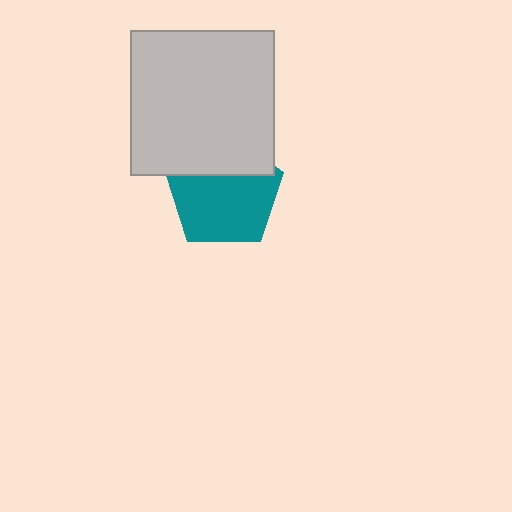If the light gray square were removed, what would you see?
You would see the complete teal pentagon.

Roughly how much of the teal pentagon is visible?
Most of it is visible (roughly 69%).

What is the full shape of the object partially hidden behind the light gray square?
The partially hidden object is a teal pentagon.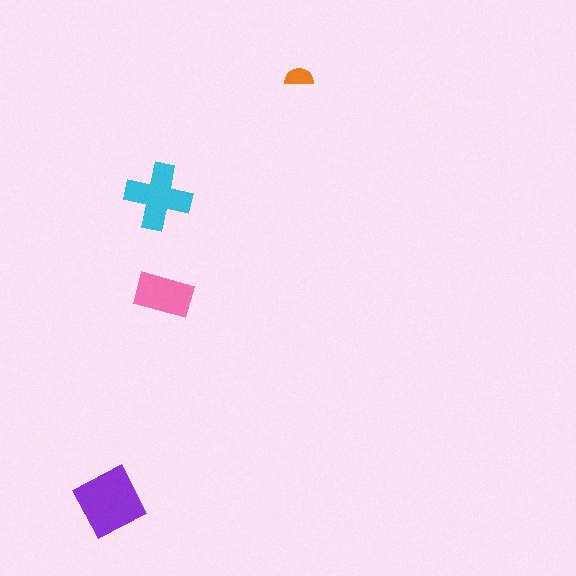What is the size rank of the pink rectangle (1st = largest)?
3rd.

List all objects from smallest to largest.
The orange semicircle, the pink rectangle, the cyan cross, the purple diamond.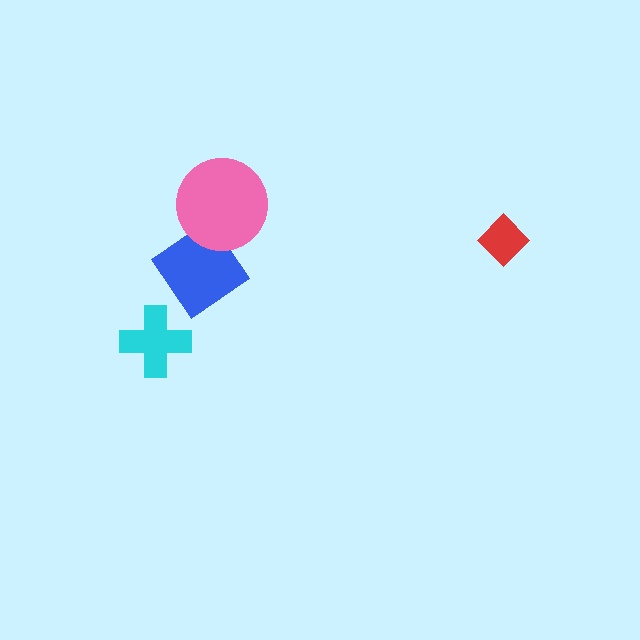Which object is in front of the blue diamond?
The pink circle is in front of the blue diamond.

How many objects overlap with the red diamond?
0 objects overlap with the red diamond.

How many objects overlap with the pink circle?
1 object overlaps with the pink circle.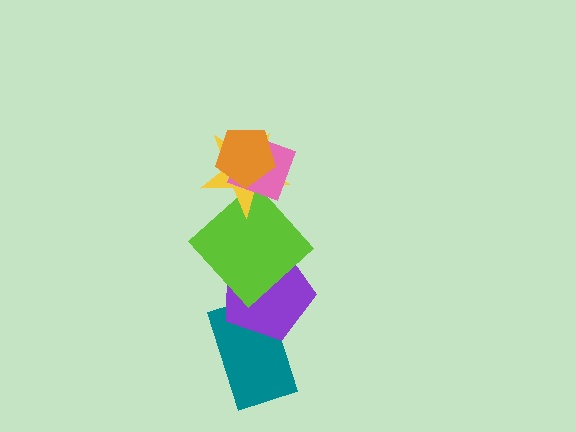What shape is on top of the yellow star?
The pink diamond is on top of the yellow star.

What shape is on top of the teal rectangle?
The purple pentagon is on top of the teal rectangle.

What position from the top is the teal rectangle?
The teal rectangle is 6th from the top.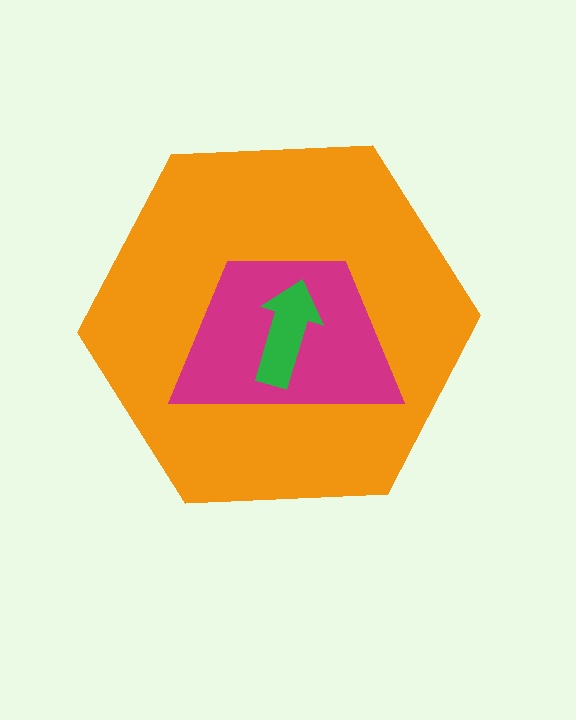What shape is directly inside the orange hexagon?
The magenta trapezoid.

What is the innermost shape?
The green arrow.